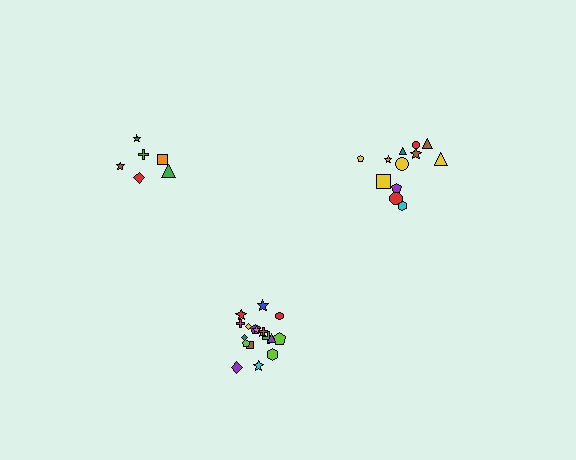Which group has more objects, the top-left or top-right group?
The top-right group.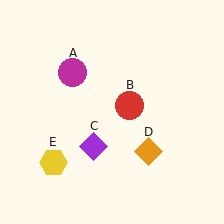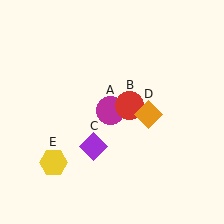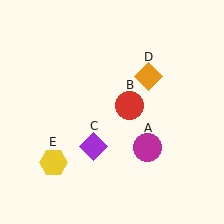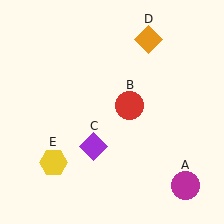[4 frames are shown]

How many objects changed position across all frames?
2 objects changed position: magenta circle (object A), orange diamond (object D).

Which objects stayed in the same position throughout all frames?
Red circle (object B) and purple diamond (object C) and yellow hexagon (object E) remained stationary.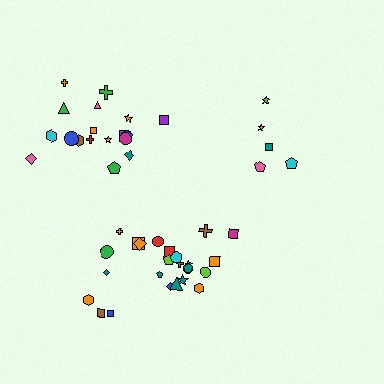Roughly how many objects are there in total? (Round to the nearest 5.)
Roughly 50 objects in total.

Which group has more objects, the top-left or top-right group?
The top-left group.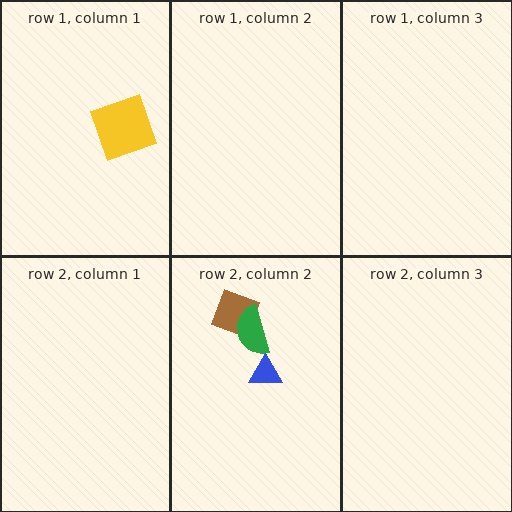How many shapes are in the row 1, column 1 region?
1.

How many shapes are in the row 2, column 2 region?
3.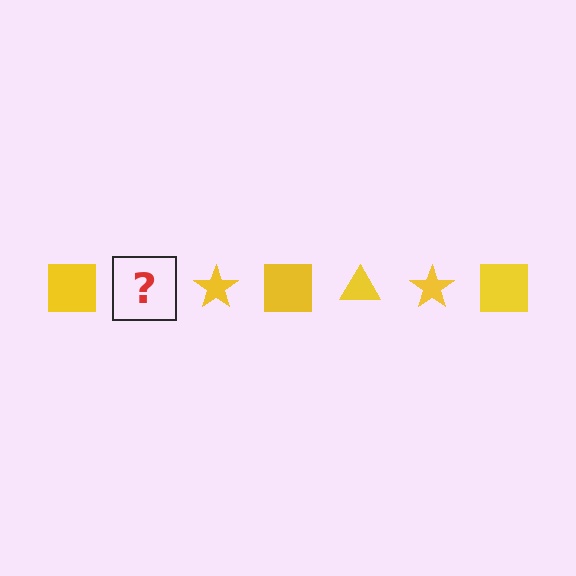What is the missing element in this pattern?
The missing element is a yellow triangle.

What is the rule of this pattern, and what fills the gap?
The rule is that the pattern cycles through square, triangle, star shapes in yellow. The gap should be filled with a yellow triangle.